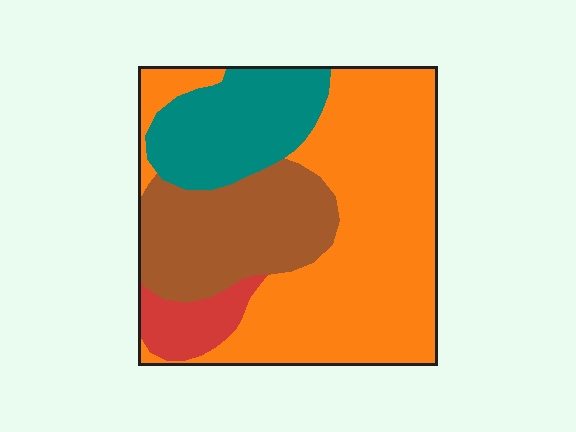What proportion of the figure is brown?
Brown covers about 25% of the figure.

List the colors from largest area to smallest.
From largest to smallest: orange, brown, teal, red.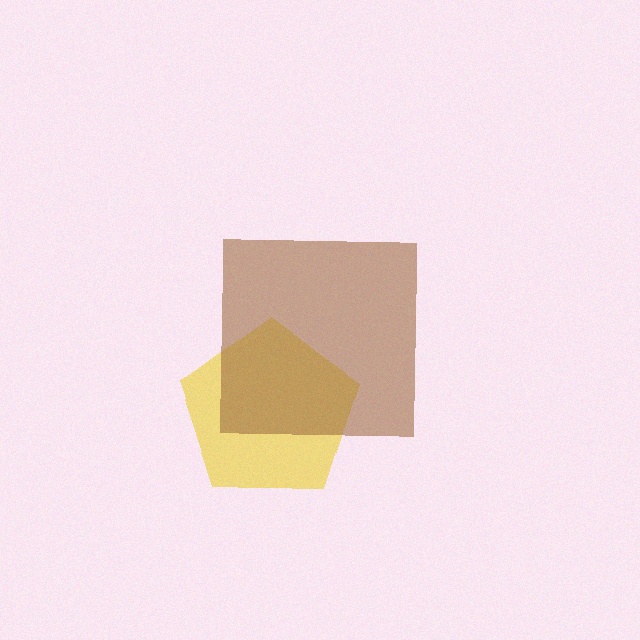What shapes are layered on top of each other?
The layered shapes are: a yellow pentagon, a brown square.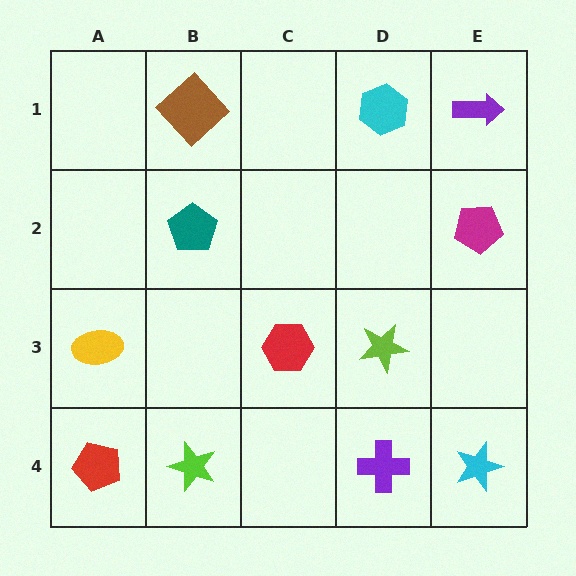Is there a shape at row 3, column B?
No, that cell is empty.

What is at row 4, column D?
A purple cross.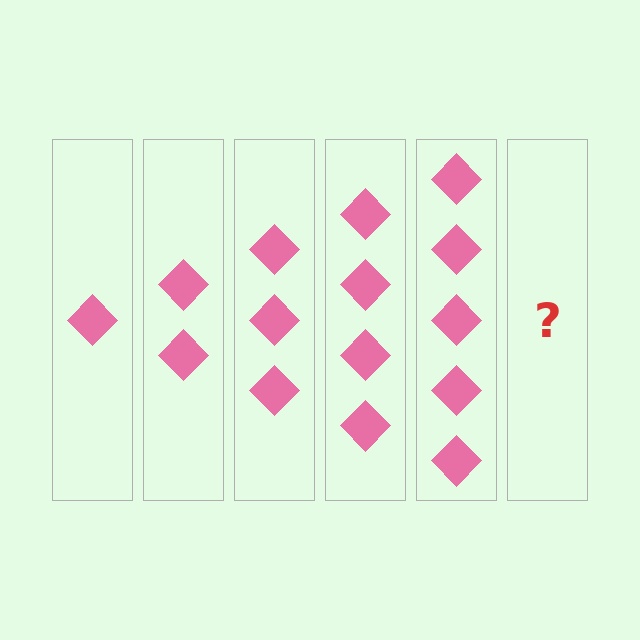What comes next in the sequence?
The next element should be 6 diamonds.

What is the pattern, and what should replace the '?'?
The pattern is that each step adds one more diamond. The '?' should be 6 diamonds.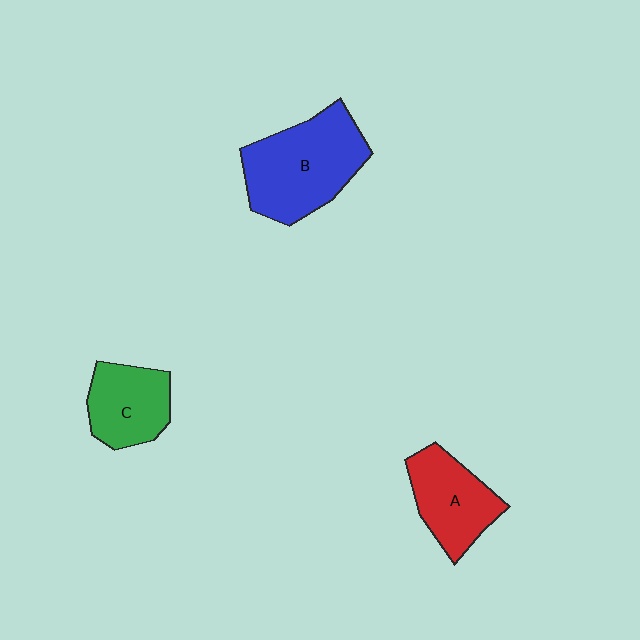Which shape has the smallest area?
Shape C (green).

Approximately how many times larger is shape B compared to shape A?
Approximately 1.5 times.